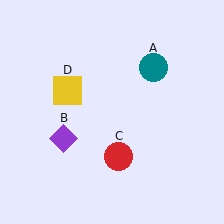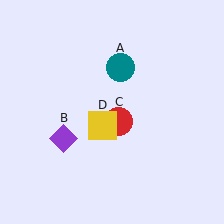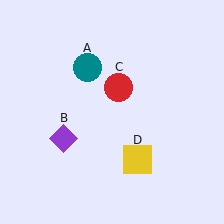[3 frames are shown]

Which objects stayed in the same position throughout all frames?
Purple diamond (object B) remained stationary.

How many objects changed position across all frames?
3 objects changed position: teal circle (object A), red circle (object C), yellow square (object D).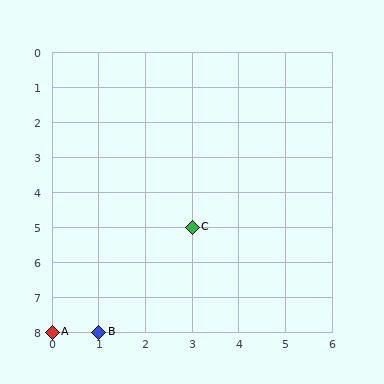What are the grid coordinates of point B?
Point B is at grid coordinates (1, 8).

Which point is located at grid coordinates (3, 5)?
Point C is at (3, 5).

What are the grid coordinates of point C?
Point C is at grid coordinates (3, 5).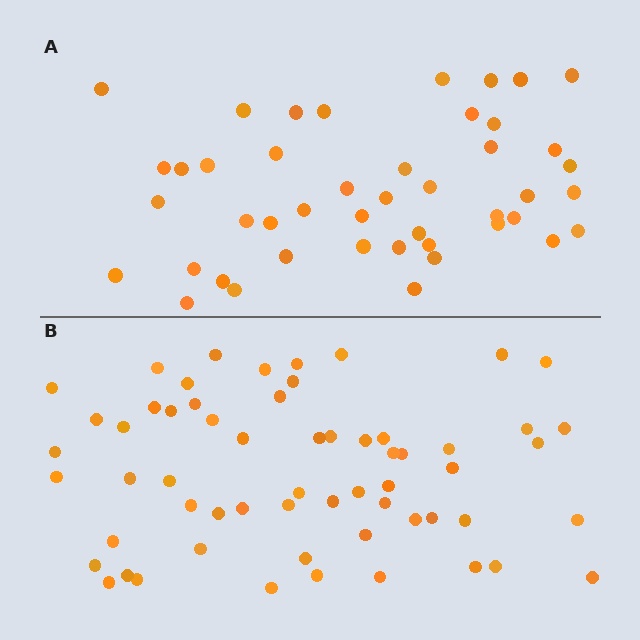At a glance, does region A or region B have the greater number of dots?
Region B (the bottom region) has more dots.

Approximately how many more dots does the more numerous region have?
Region B has approximately 15 more dots than region A.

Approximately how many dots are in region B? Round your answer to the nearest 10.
About 60 dots.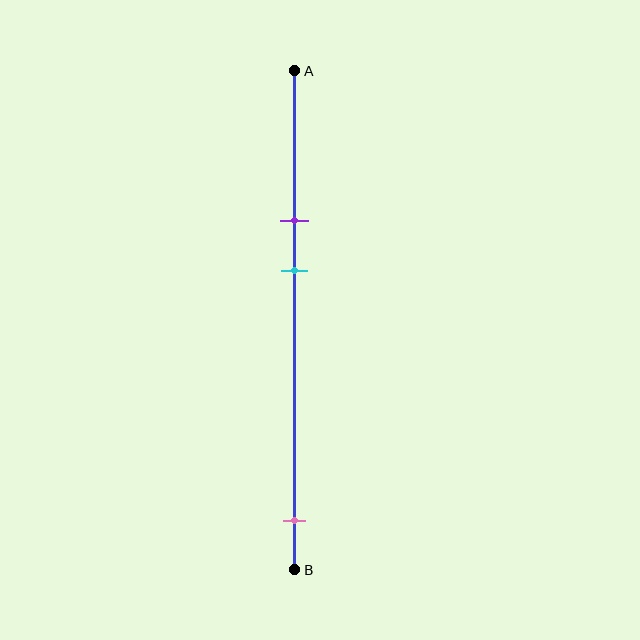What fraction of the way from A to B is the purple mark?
The purple mark is approximately 30% (0.3) of the way from A to B.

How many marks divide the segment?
There are 3 marks dividing the segment.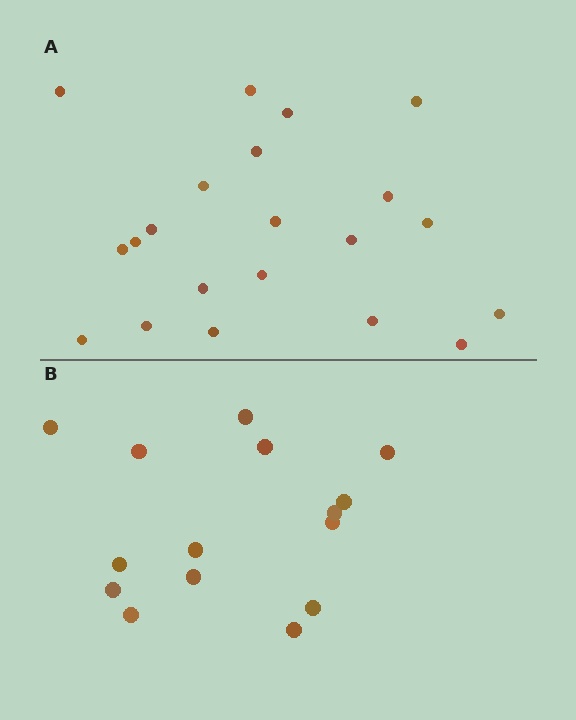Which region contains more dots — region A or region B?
Region A (the top region) has more dots.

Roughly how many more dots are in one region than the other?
Region A has about 6 more dots than region B.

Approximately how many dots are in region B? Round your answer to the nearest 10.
About 20 dots. (The exact count is 15, which rounds to 20.)